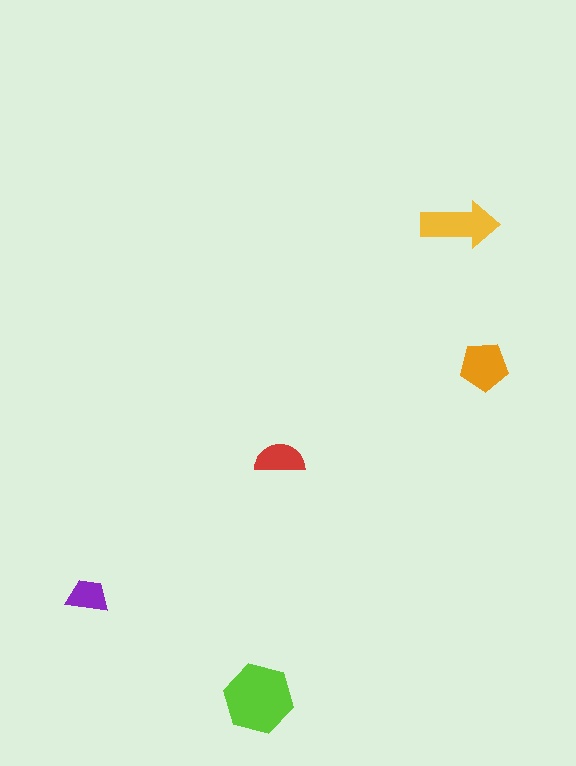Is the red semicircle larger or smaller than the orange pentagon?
Smaller.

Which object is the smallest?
The purple trapezoid.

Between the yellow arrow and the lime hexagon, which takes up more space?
The lime hexagon.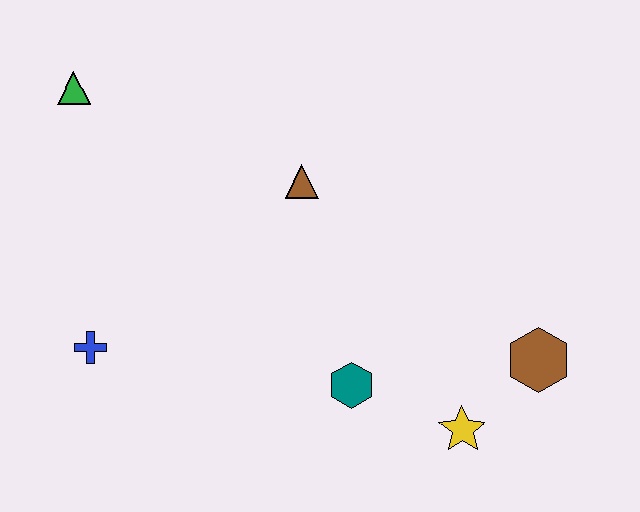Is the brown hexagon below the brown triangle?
Yes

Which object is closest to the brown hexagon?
The yellow star is closest to the brown hexagon.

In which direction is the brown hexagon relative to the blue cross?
The brown hexagon is to the right of the blue cross.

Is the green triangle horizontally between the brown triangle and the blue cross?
No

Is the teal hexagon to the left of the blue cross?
No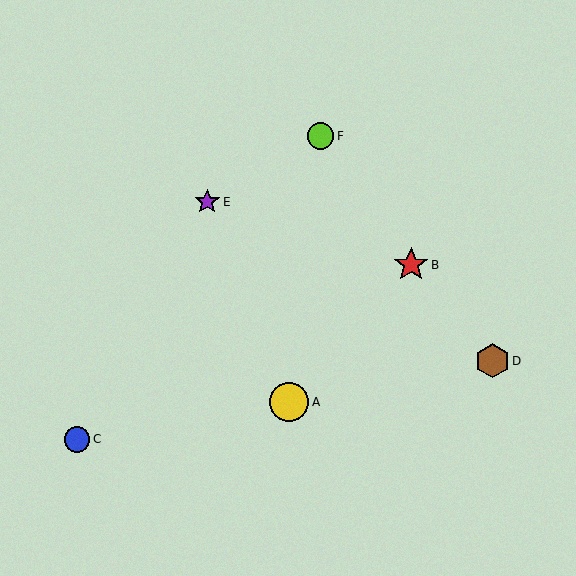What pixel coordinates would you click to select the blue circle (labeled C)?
Click at (77, 439) to select the blue circle C.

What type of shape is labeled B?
Shape B is a red star.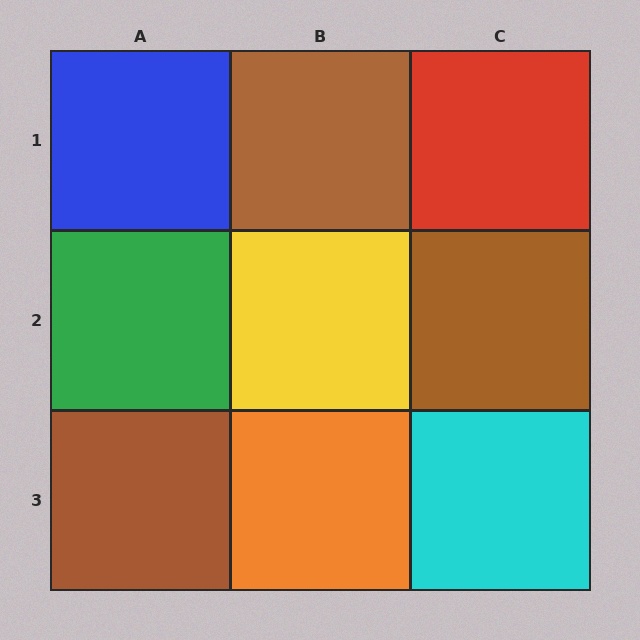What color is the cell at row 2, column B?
Yellow.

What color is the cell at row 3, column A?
Brown.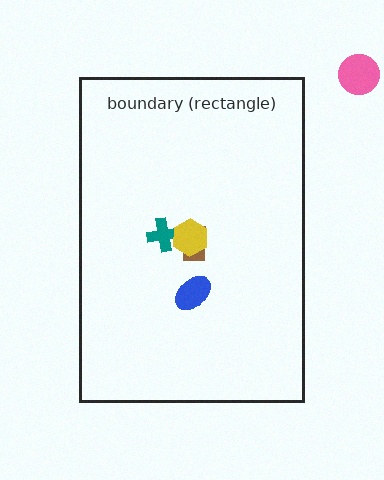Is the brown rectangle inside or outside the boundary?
Inside.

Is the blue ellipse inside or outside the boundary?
Inside.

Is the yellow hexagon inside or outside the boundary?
Inside.